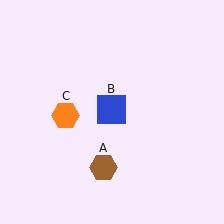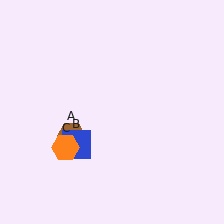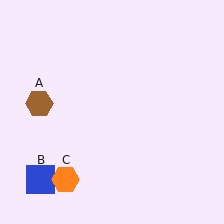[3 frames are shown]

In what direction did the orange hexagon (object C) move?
The orange hexagon (object C) moved down.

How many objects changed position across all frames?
3 objects changed position: brown hexagon (object A), blue square (object B), orange hexagon (object C).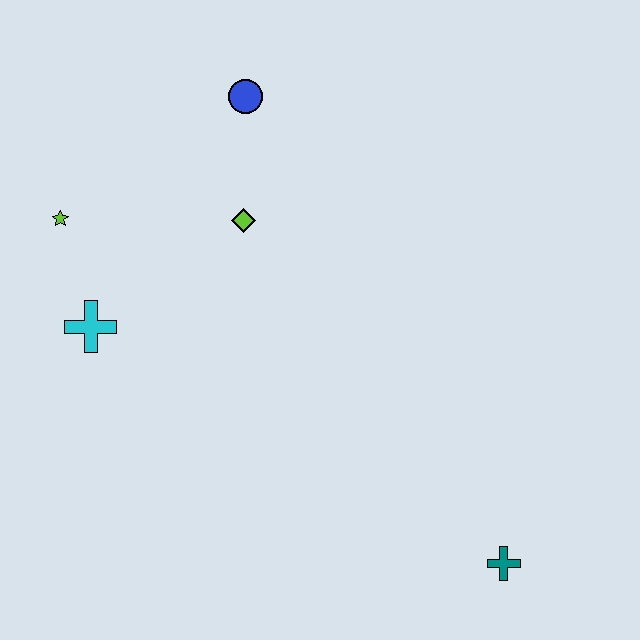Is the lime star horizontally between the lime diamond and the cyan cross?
No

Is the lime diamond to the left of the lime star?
No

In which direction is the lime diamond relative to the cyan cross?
The lime diamond is to the right of the cyan cross.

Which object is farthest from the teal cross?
The lime star is farthest from the teal cross.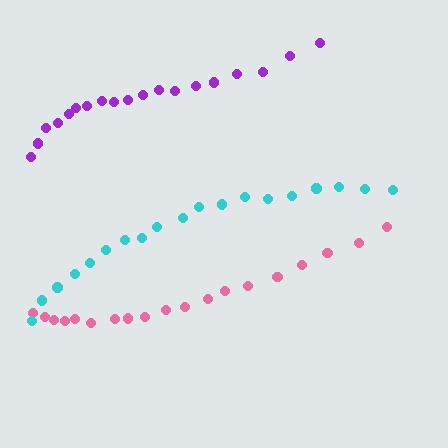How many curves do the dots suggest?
There are 3 distinct paths.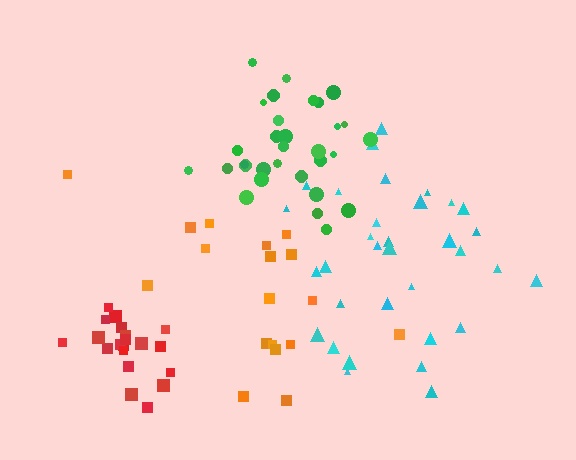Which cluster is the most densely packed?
Red.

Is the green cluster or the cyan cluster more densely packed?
Green.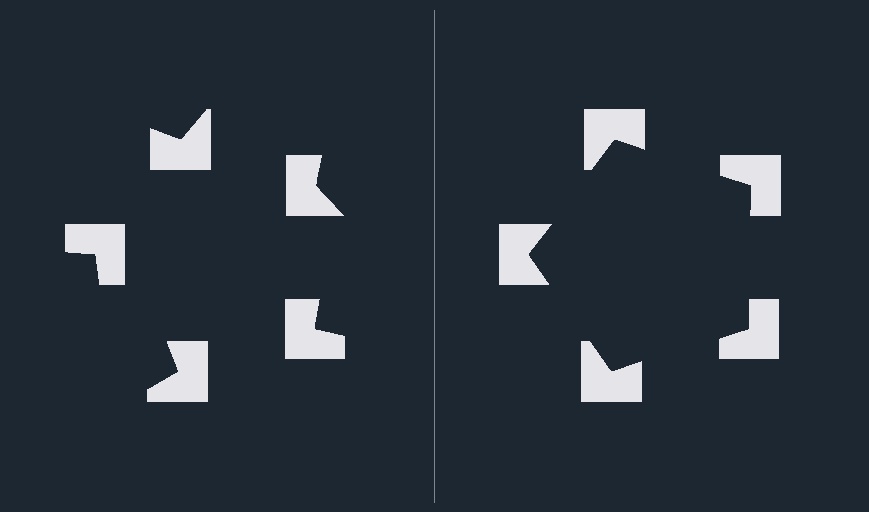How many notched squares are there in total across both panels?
10 — 5 on each side.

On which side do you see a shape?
An illusory pentagon appears on the right side. On the left side the wedge cuts are rotated, so no coherent shape forms.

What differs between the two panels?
The notched squares are positioned identically on both sides; only the wedge orientations differ. On the right they align to a pentagon; on the left they are misaligned.